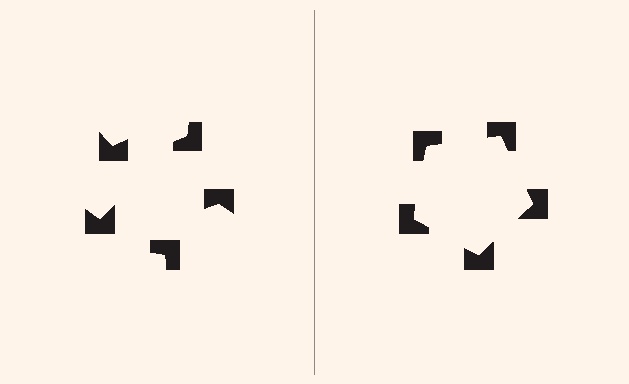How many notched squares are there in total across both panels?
10 — 5 on each side.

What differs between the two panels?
The notched squares are positioned identically on both sides; only the wedge orientations differ. On the right they align to a pentagon; on the left they are misaligned.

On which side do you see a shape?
An illusory pentagon appears on the right side. On the left side the wedge cuts are rotated, so no coherent shape forms.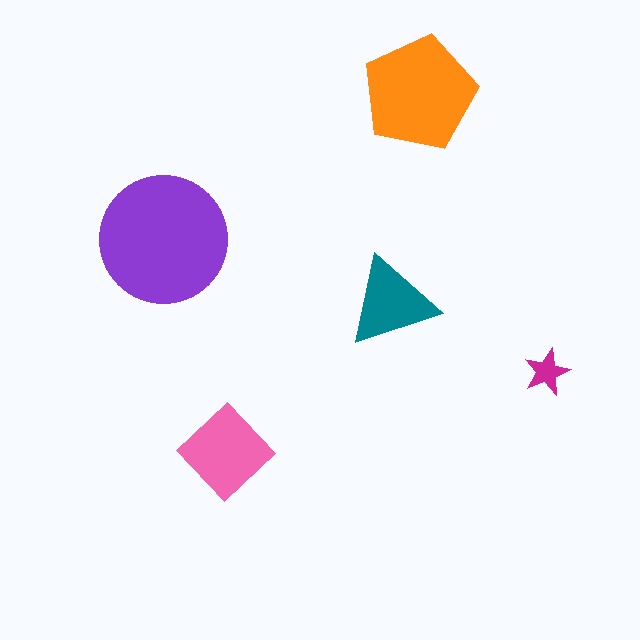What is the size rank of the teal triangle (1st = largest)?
4th.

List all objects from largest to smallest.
The purple circle, the orange pentagon, the pink diamond, the teal triangle, the magenta star.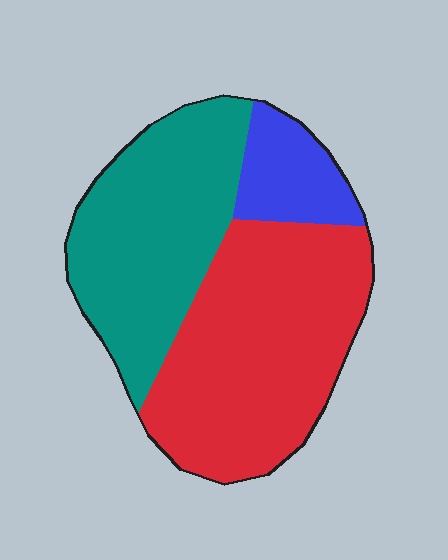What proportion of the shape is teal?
Teal covers 39% of the shape.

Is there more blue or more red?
Red.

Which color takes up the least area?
Blue, at roughly 10%.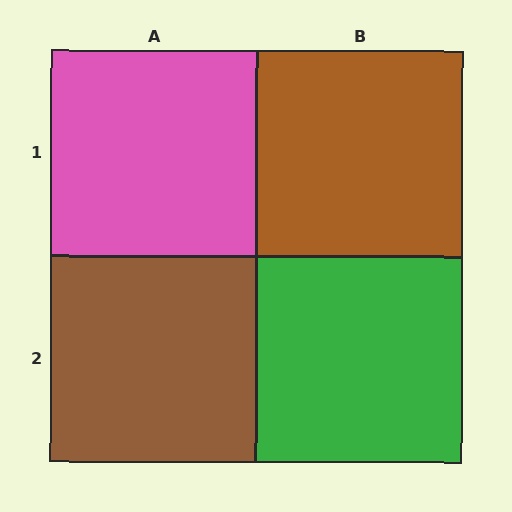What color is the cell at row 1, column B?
Brown.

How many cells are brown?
2 cells are brown.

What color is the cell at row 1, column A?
Pink.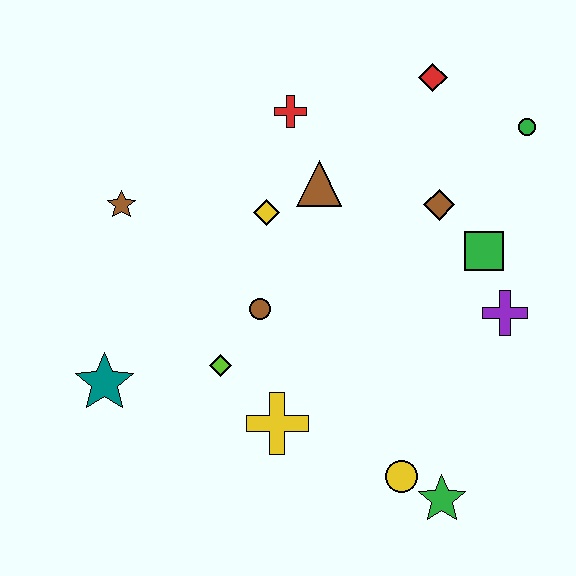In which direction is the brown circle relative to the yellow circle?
The brown circle is above the yellow circle.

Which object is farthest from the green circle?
The teal star is farthest from the green circle.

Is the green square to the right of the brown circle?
Yes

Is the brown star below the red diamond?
Yes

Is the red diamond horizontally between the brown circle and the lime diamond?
No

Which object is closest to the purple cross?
The green square is closest to the purple cross.